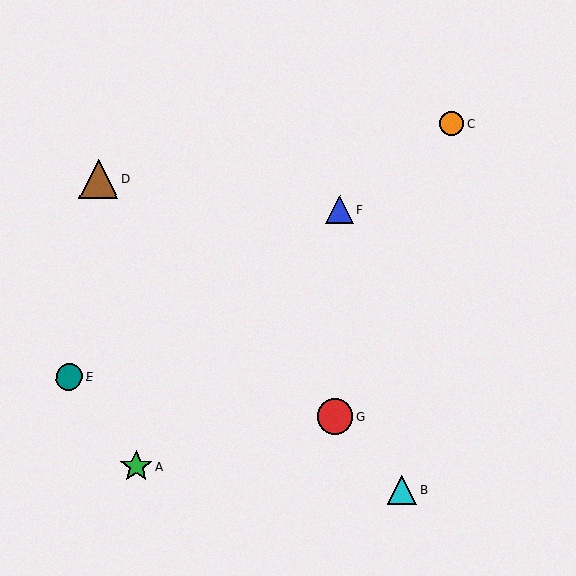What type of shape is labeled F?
Shape F is a blue triangle.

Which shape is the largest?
The brown triangle (labeled D) is the largest.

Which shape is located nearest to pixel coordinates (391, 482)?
The cyan triangle (labeled B) at (402, 490) is nearest to that location.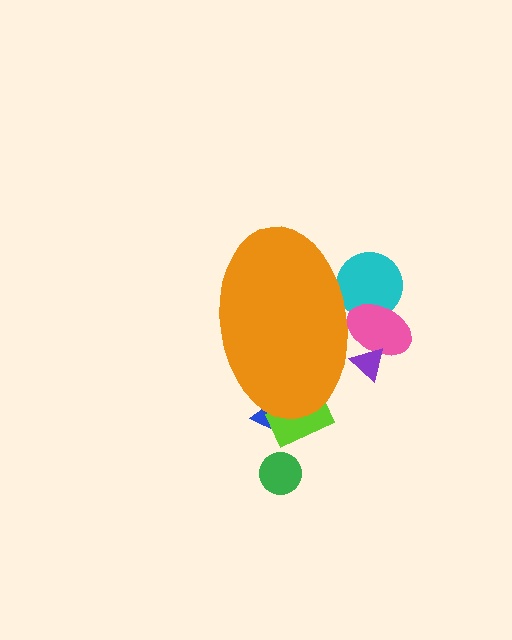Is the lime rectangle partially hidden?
Yes, the lime rectangle is partially hidden behind the orange ellipse.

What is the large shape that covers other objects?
An orange ellipse.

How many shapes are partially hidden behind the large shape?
5 shapes are partially hidden.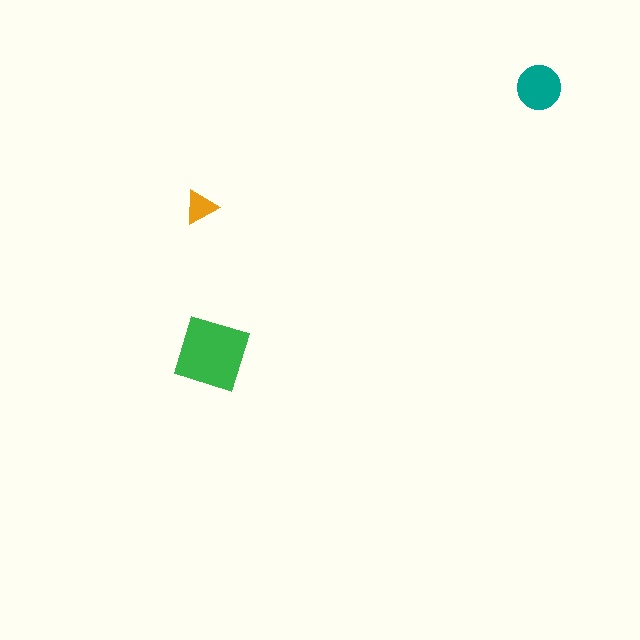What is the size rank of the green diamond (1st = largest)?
1st.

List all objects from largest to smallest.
The green diamond, the teal circle, the orange triangle.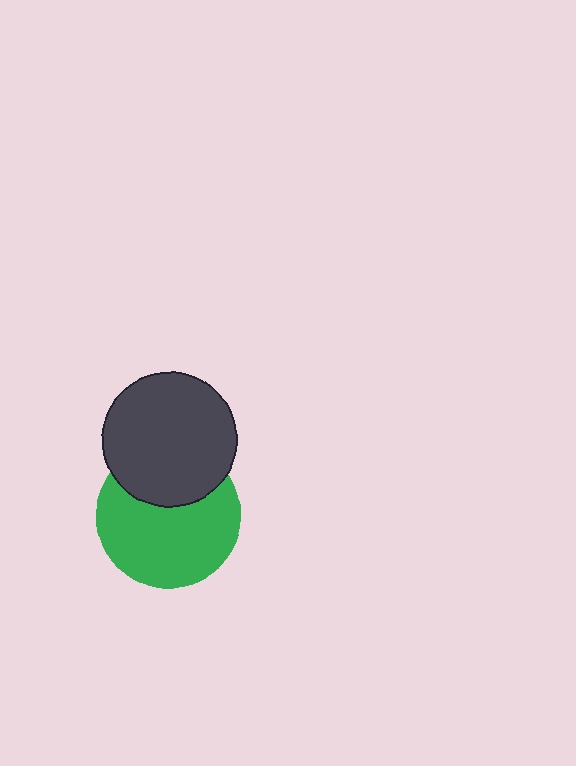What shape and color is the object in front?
The object in front is a dark gray circle.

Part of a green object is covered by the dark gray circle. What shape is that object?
It is a circle.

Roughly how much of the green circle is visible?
Most of it is visible (roughly 68%).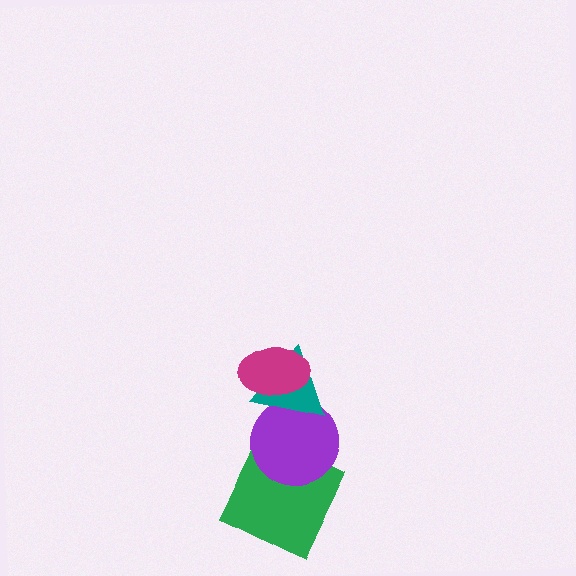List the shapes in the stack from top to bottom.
From top to bottom: the magenta ellipse, the teal triangle, the purple circle, the green square.